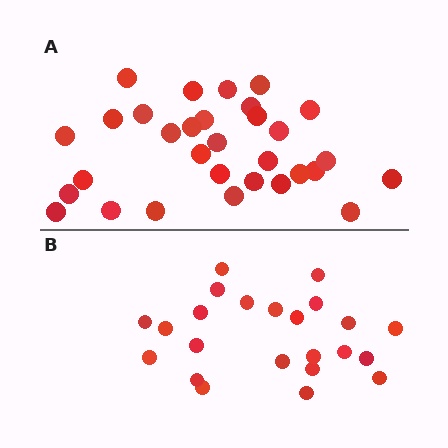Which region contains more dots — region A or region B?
Region A (the top region) has more dots.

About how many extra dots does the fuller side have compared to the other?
Region A has roughly 8 or so more dots than region B.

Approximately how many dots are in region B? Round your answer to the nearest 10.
About 20 dots. (The exact count is 23, which rounds to 20.)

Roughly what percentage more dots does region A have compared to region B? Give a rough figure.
About 35% more.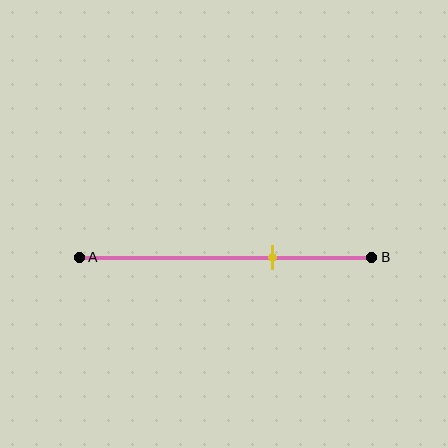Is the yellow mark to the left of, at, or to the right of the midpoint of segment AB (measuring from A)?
The yellow mark is to the right of the midpoint of segment AB.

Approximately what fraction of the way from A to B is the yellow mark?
The yellow mark is approximately 65% of the way from A to B.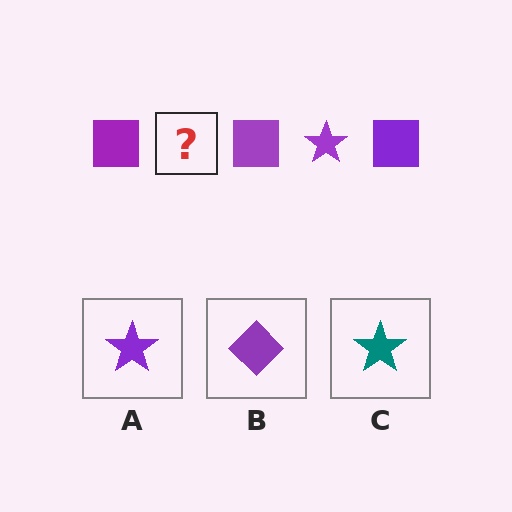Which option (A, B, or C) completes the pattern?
A.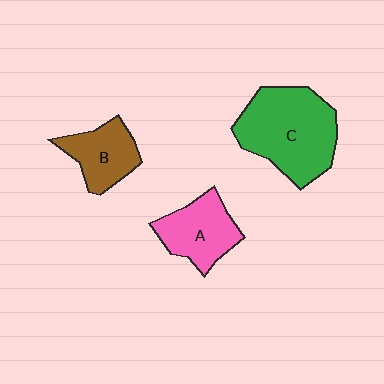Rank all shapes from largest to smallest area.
From largest to smallest: C (green), A (pink), B (brown).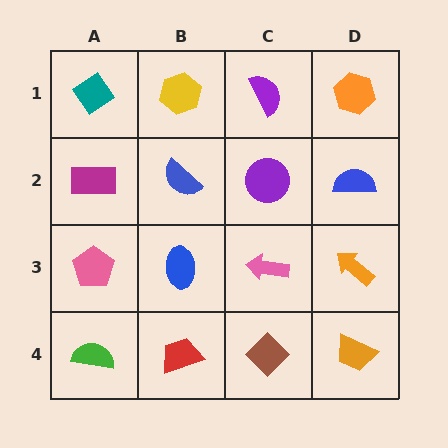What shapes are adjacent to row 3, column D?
A blue semicircle (row 2, column D), an orange trapezoid (row 4, column D), a pink arrow (row 3, column C).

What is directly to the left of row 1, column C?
A yellow hexagon.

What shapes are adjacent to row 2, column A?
A teal diamond (row 1, column A), a pink pentagon (row 3, column A), a blue semicircle (row 2, column B).